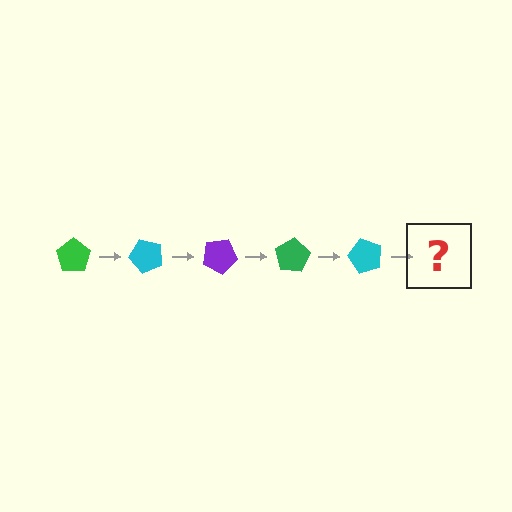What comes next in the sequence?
The next element should be a purple pentagon, rotated 250 degrees from the start.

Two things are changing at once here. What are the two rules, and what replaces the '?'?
The two rules are that it rotates 50 degrees each step and the color cycles through green, cyan, and purple. The '?' should be a purple pentagon, rotated 250 degrees from the start.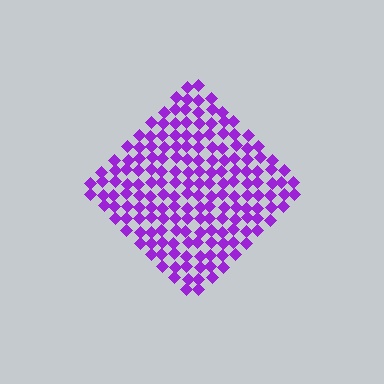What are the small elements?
The small elements are diamonds.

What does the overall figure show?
The overall figure shows a diamond.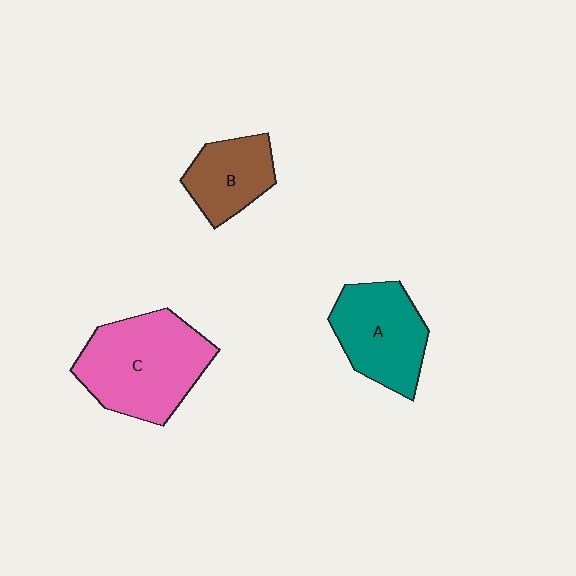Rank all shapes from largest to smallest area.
From largest to smallest: C (pink), A (teal), B (brown).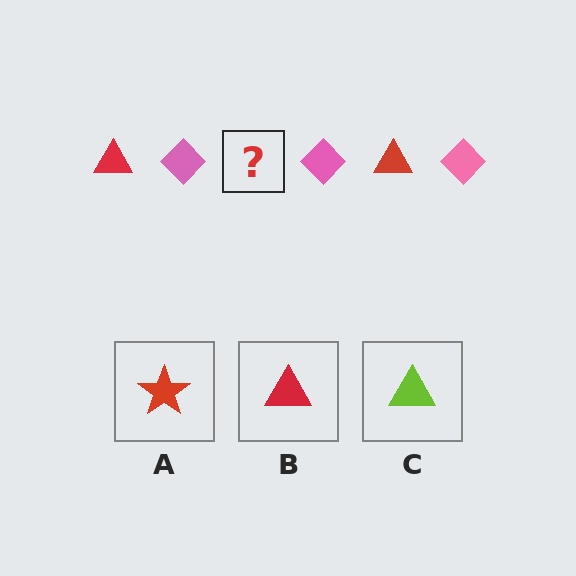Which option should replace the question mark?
Option B.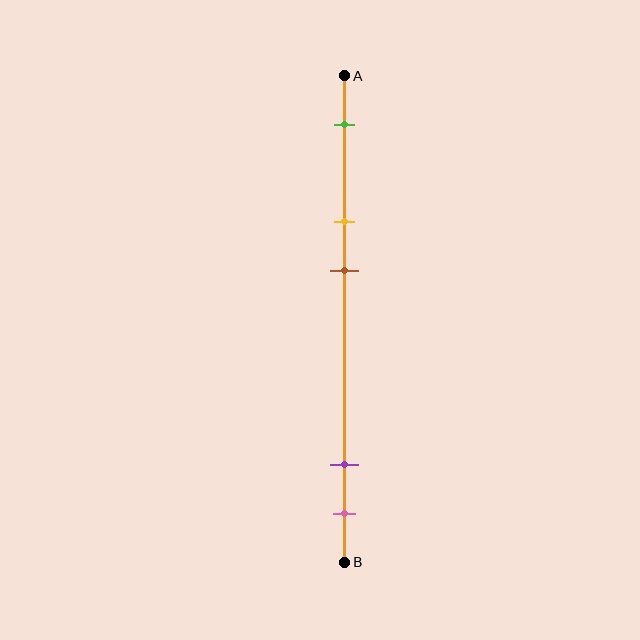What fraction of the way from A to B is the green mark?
The green mark is approximately 10% (0.1) of the way from A to B.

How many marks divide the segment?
There are 5 marks dividing the segment.